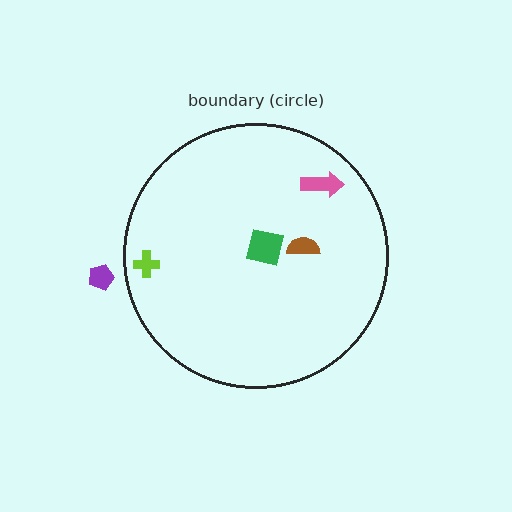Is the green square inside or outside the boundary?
Inside.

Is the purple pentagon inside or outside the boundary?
Outside.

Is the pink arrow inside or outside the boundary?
Inside.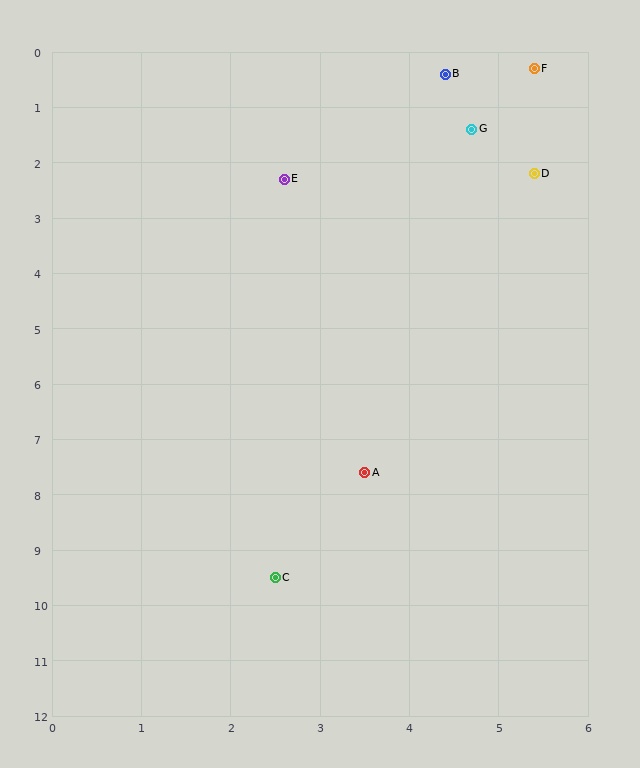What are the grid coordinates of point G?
Point G is at approximately (4.7, 1.4).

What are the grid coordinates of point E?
Point E is at approximately (2.6, 2.3).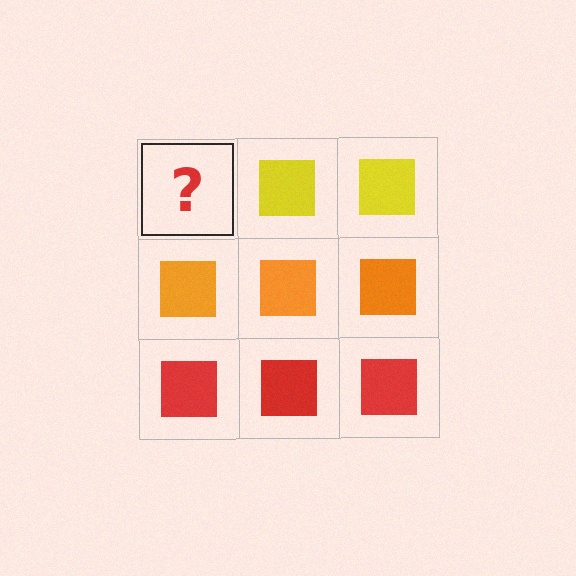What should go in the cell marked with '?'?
The missing cell should contain a yellow square.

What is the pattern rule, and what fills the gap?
The rule is that each row has a consistent color. The gap should be filled with a yellow square.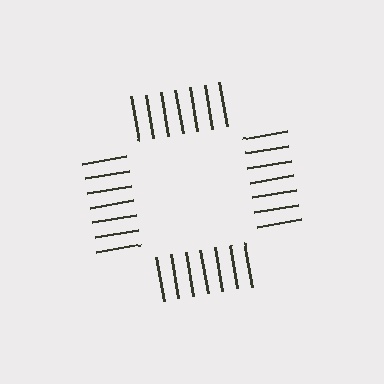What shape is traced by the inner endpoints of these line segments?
An illusory square — the line segments terminate on its edges but no continuous stroke is drawn.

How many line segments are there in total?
28 — 7 along each of the 4 edges.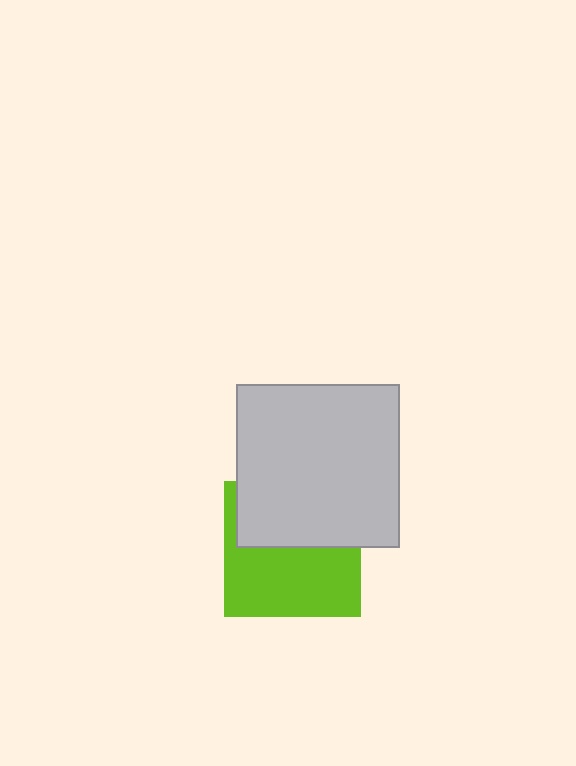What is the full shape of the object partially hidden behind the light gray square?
The partially hidden object is a lime square.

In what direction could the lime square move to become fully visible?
The lime square could move down. That would shift it out from behind the light gray square entirely.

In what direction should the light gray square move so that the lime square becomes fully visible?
The light gray square should move up. That is the shortest direction to clear the overlap and leave the lime square fully visible.